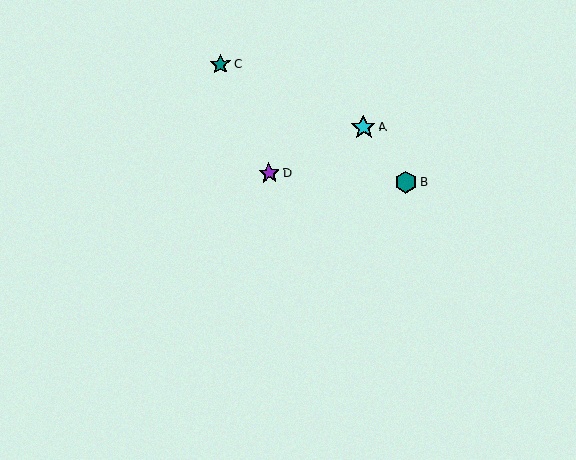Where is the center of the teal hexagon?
The center of the teal hexagon is at (406, 182).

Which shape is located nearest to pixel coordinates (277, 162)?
The purple star (labeled D) at (269, 173) is nearest to that location.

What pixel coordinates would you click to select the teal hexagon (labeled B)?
Click at (406, 182) to select the teal hexagon B.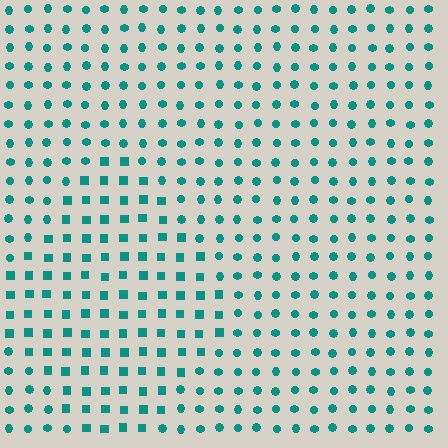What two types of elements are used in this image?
The image uses squares inside the diamond region and circles outside it.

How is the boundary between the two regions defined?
The boundary is defined by a change in element shape: squares inside vs. circles outside. All elements share the same color and spacing.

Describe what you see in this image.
The image is filled with small teal elements arranged in a uniform grid. A diamond-shaped region contains squares, while the surrounding area contains circles. The boundary is defined purely by the change in element shape.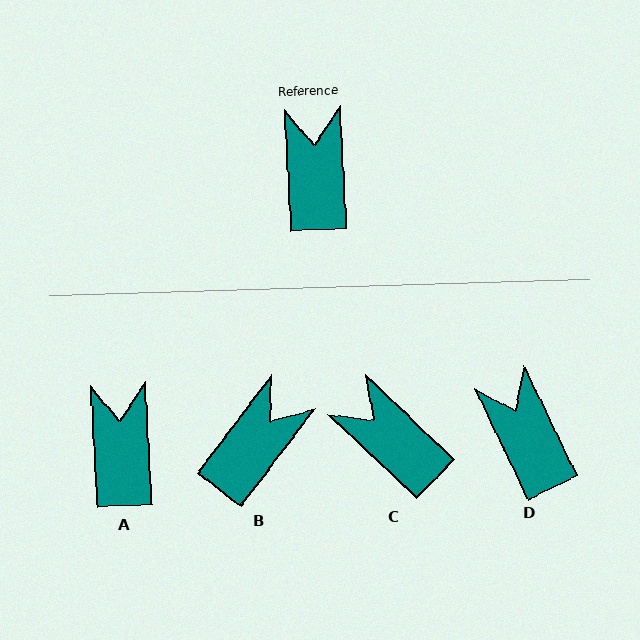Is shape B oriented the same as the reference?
No, it is off by about 40 degrees.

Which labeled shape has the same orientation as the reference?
A.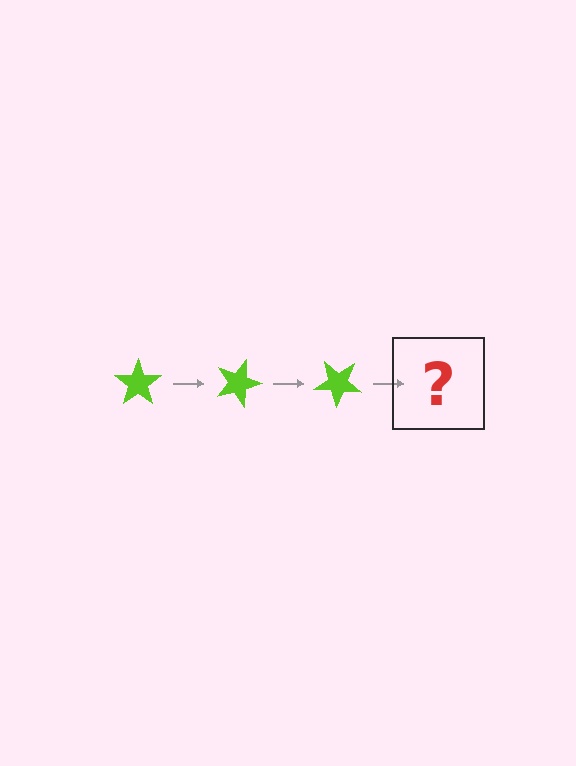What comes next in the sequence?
The next element should be a lime star rotated 60 degrees.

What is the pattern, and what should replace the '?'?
The pattern is that the star rotates 20 degrees each step. The '?' should be a lime star rotated 60 degrees.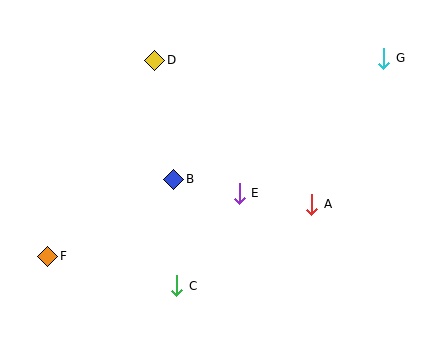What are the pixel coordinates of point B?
Point B is at (174, 179).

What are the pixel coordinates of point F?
Point F is at (48, 256).